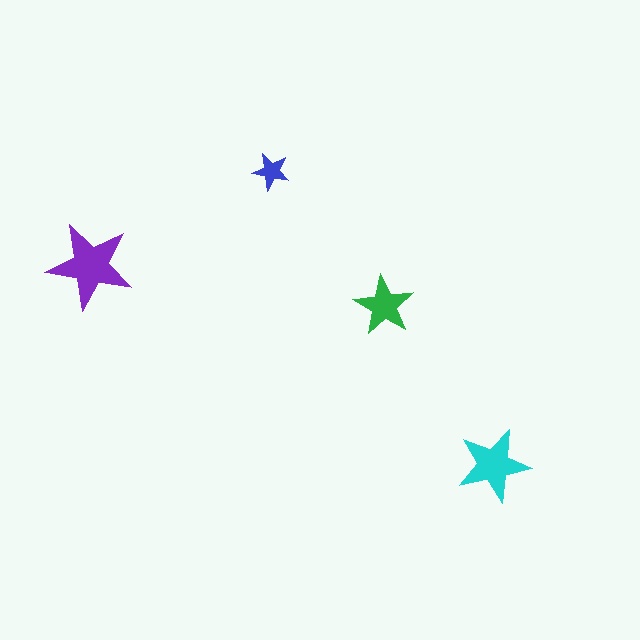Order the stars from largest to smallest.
the purple one, the cyan one, the green one, the blue one.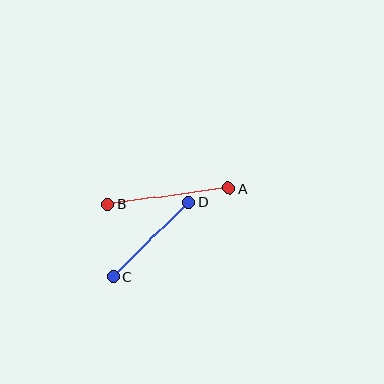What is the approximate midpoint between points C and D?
The midpoint is at approximately (151, 239) pixels.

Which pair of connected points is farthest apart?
Points A and B are farthest apart.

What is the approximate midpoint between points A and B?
The midpoint is at approximately (168, 196) pixels.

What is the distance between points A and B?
The distance is approximately 122 pixels.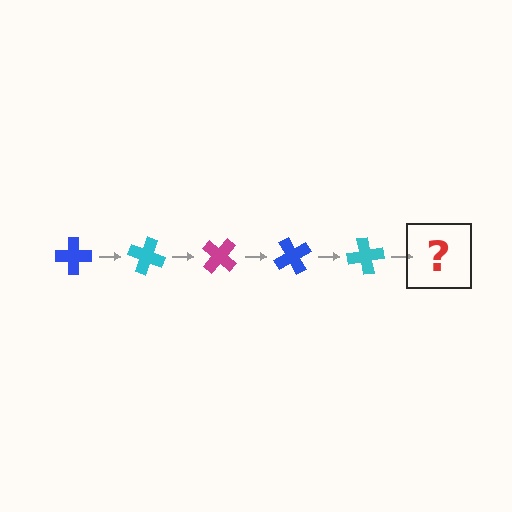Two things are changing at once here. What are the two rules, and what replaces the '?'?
The two rules are that it rotates 20 degrees each step and the color cycles through blue, cyan, and magenta. The '?' should be a magenta cross, rotated 100 degrees from the start.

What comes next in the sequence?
The next element should be a magenta cross, rotated 100 degrees from the start.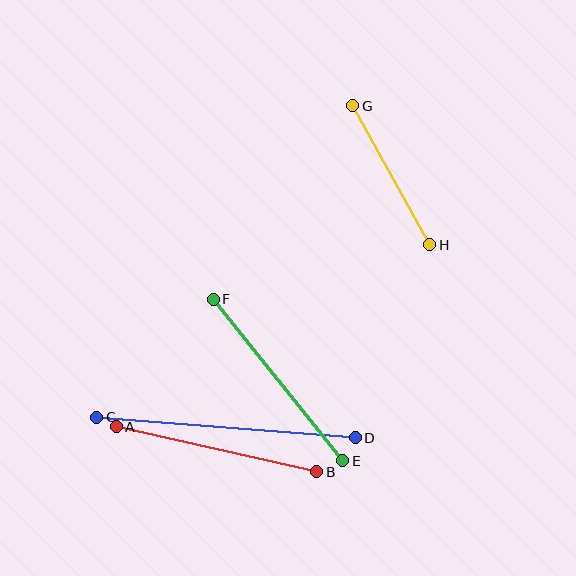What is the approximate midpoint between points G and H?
The midpoint is at approximately (391, 175) pixels.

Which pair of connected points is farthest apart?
Points C and D are farthest apart.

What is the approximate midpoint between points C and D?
The midpoint is at approximately (226, 427) pixels.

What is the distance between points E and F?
The distance is approximately 207 pixels.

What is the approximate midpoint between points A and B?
The midpoint is at approximately (217, 449) pixels.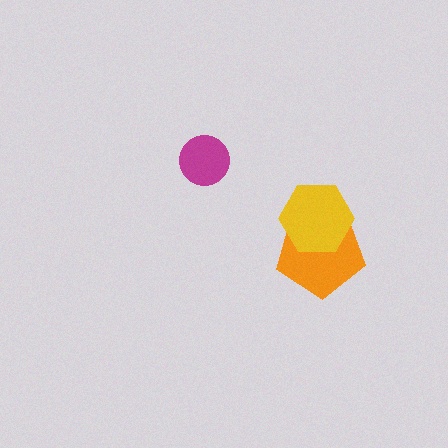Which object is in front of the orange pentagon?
The yellow hexagon is in front of the orange pentagon.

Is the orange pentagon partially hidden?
Yes, it is partially covered by another shape.